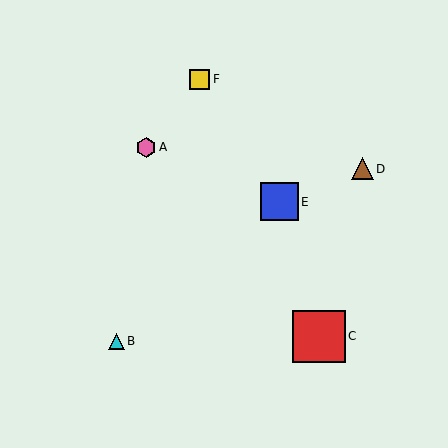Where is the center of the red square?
The center of the red square is at (319, 336).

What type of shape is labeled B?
Shape B is a cyan triangle.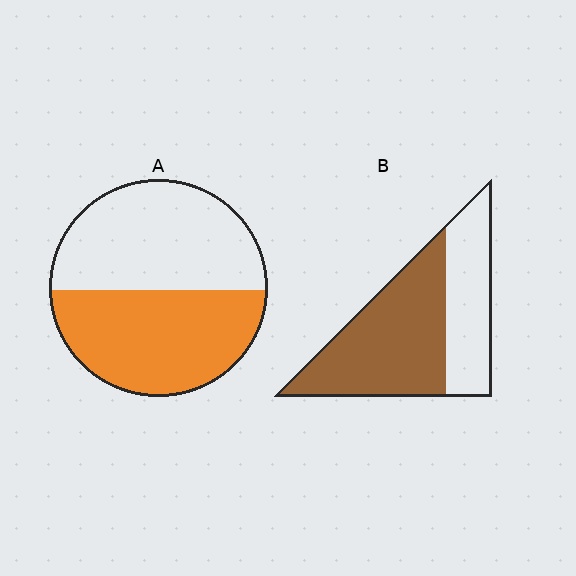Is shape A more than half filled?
Roughly half.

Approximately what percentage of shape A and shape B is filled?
A is approximately 50% and B is approximately 60%.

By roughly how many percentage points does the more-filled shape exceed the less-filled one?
By roughly 15 percentage points (B over A).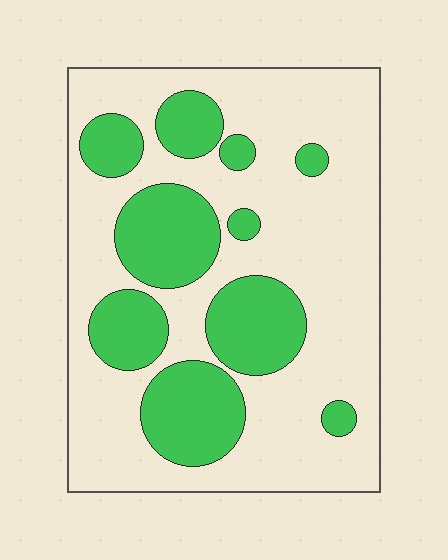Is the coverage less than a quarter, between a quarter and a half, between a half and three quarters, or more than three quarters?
Between a quarter and a half.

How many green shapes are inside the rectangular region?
10.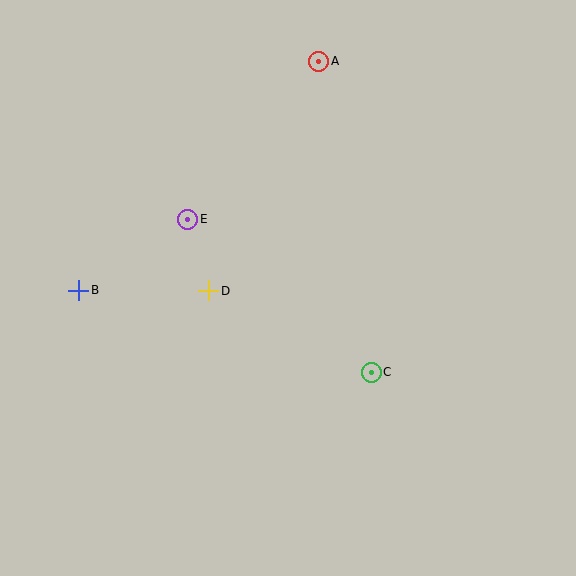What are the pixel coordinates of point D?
Point D is at (209, 291).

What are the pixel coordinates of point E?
Point E is at (188, 220).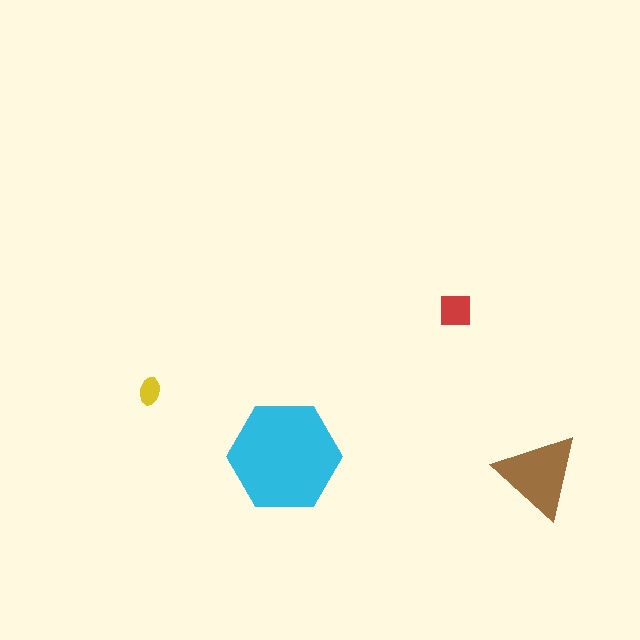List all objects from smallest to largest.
The yellow ellipse, the red square, the brown triangle, the cyan hexagon.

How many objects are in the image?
There are 4 objects in the image.